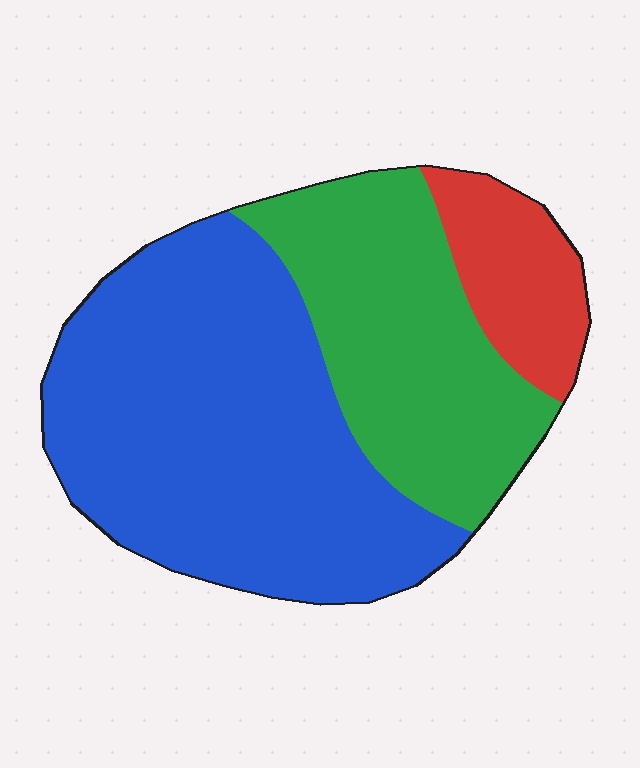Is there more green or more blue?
Blue.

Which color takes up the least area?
Red, at roughly 15%.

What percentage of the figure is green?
Green takes up about one third (1/3) of the figure.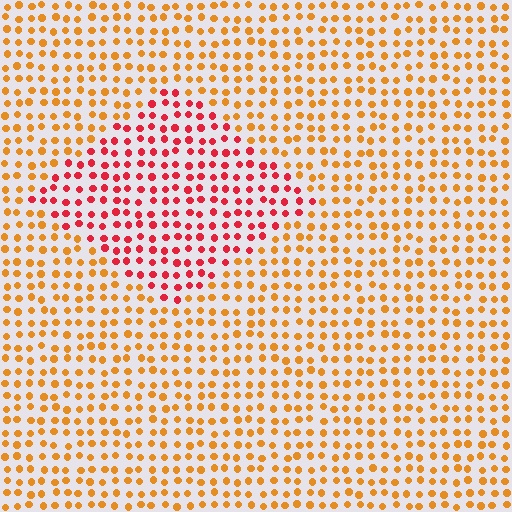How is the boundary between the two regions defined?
The boundary is defined purely by a slight shift in hue (about 42 degrees). Spacing, size, and orientation are identical on both sides.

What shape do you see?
I see a diamond.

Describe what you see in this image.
The image is filled with small orange elements in a uniform arrangement. A diamond-shaped region is visible where the elements are tinted to a slightly different hue, forming a subtle color boundary.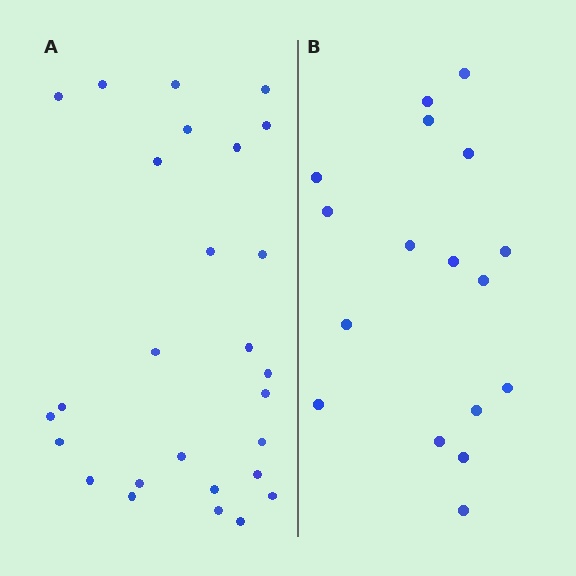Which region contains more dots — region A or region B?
Region A (the left region) has more dots.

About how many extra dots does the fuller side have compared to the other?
Region A has roughly 10 or so more dots than region B.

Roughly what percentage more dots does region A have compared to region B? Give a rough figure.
About 60% more.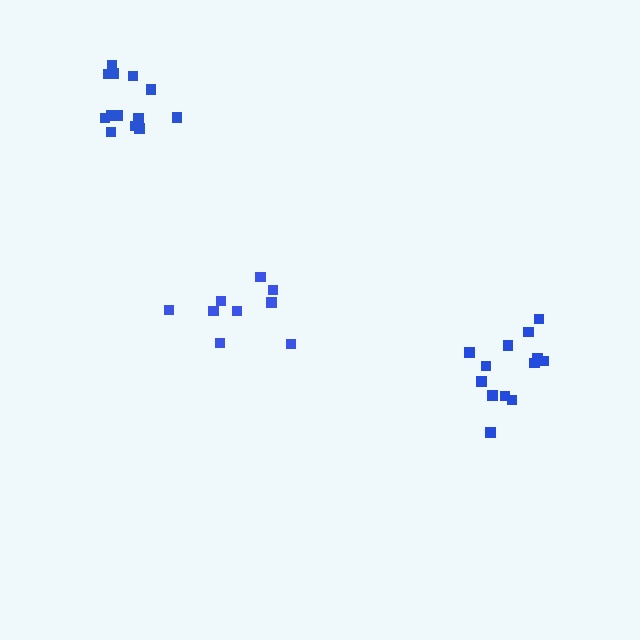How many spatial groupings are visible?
There are 3 spatial groupings.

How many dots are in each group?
Group 1: 13 dots, Group 2: 13 dots, Group 3: 9 dots (35 total).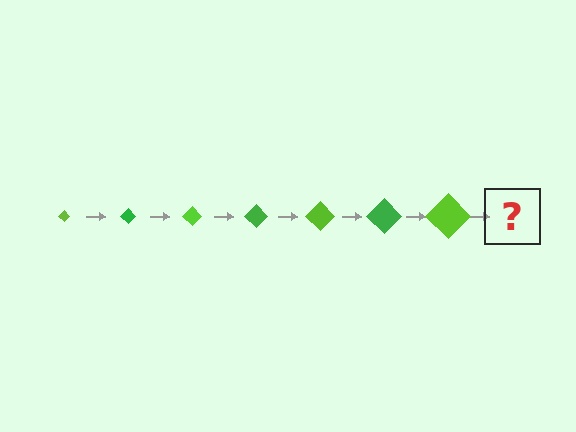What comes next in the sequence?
The next element should be a green diamond, larger than the previous one.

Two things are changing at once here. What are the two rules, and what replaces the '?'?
The two rules are that the diamond grows larger each step and the color cycles through lime and green. The '?' should be a green diamond, larger than the previous one.